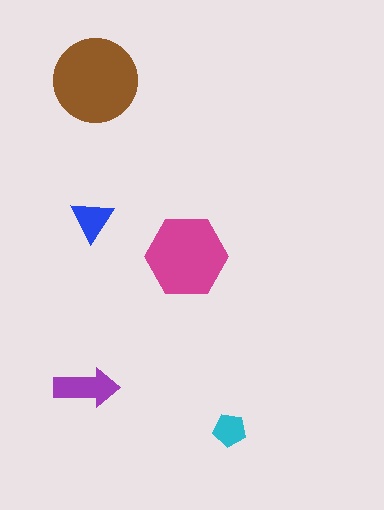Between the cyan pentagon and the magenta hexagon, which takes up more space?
The magenta hexagon.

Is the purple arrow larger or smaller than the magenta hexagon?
Smaller.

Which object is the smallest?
The cyan pentagon.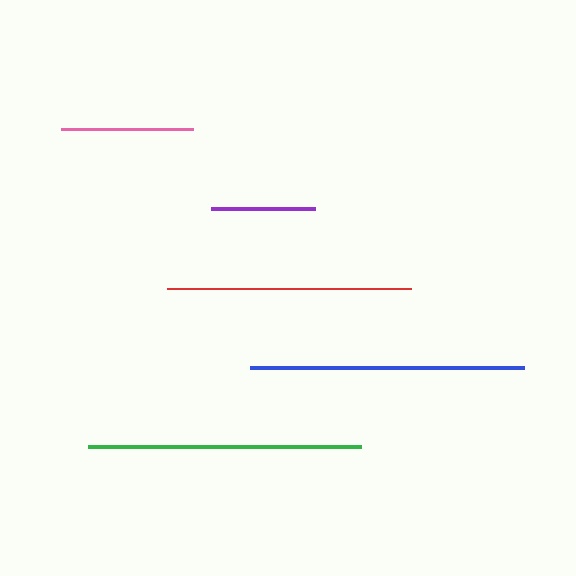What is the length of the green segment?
The green segment is approximately 274 pixels long.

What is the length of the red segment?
The red segment is approximately 243 pixels long.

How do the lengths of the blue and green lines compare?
The blue and green lines are approximately the same length.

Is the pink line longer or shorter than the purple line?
The pink line is longer than the purple line.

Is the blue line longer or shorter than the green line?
The blue line is longer than the green line.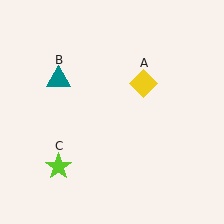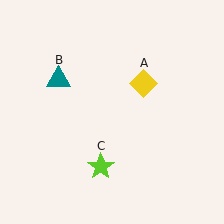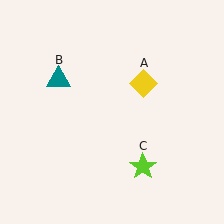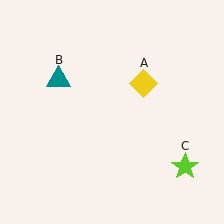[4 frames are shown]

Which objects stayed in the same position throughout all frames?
Yellow diamond (object A) and teal triangle (object B) remained stationary.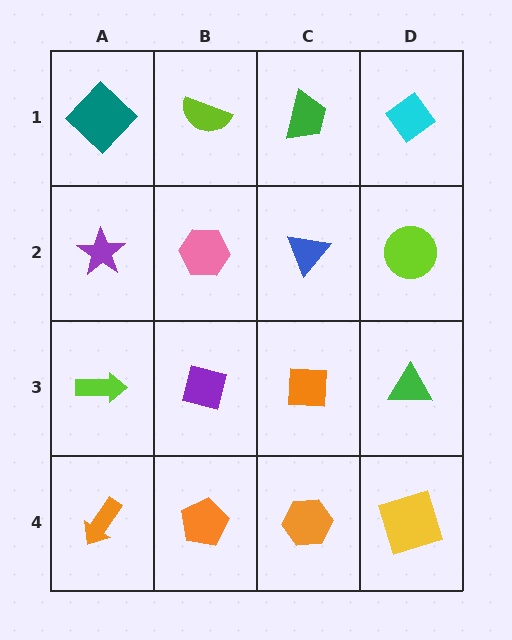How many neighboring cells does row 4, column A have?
2.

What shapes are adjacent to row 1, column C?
A blue triangle (row 2, column C), a lime semicircle (row 1, column B), a cyan diamond (row 1, column D).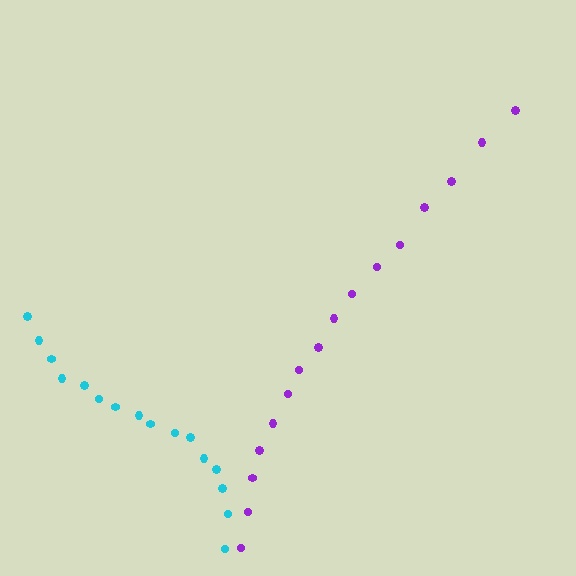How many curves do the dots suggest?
There are 2 distinct paths.